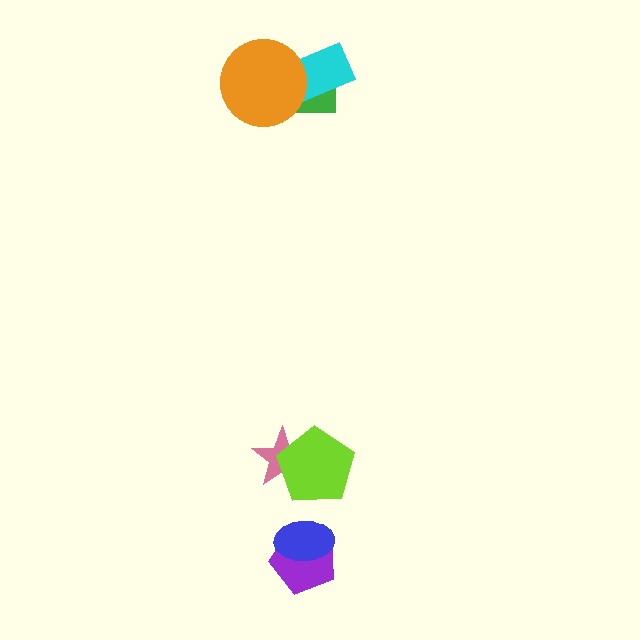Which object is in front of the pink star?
The lime pentagon is in front of the pink star.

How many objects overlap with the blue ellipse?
1 object overlaps with the blue ellipse.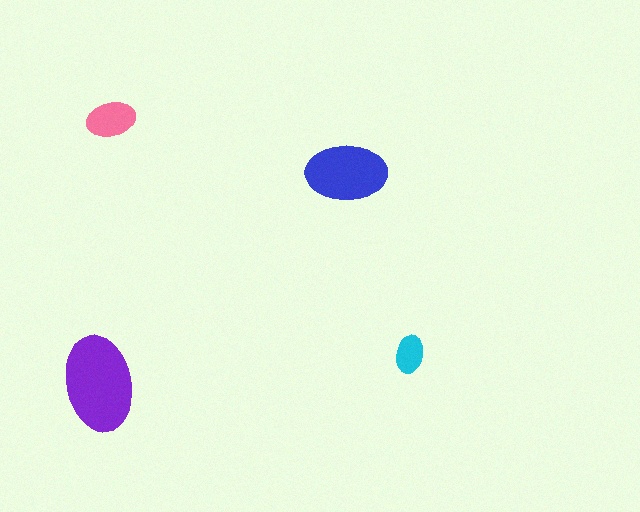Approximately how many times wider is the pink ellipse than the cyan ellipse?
About 1.5 times wider.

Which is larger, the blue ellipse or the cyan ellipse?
The blue one.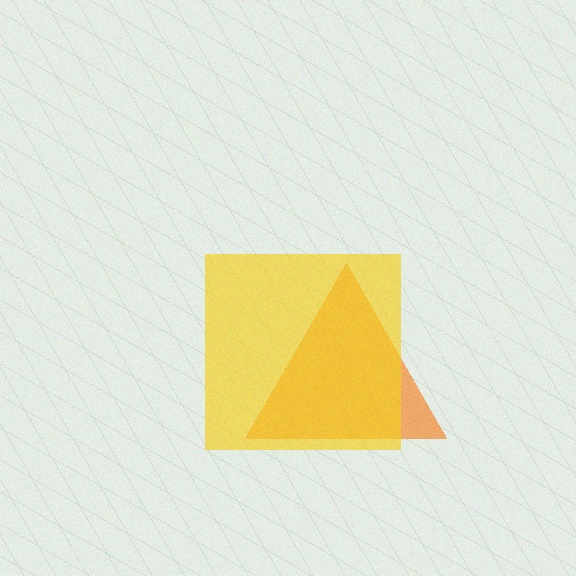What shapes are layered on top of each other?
The layered shapes are: an orange triangle, a yellow square.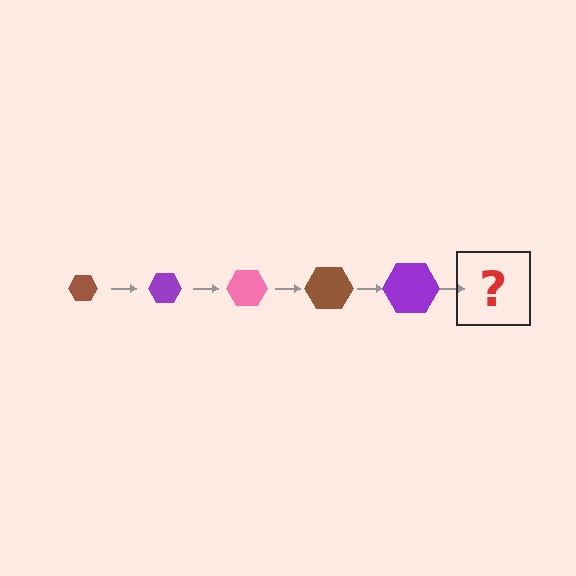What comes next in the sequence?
The next element should be a pink hexagon, larger than the previous one.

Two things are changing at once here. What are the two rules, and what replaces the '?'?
The two rules are that the hexagon grows larger each step and the color cycles through brown, purple, and pink. The '?' should be a pink hexagon, larger than the previous one.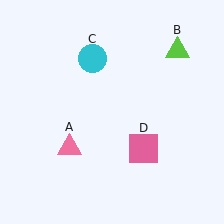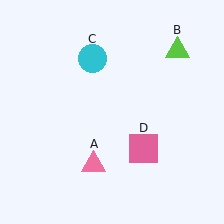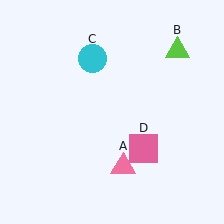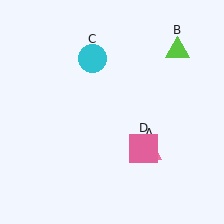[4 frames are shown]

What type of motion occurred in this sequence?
The pink triangle (object A) rotated counterclockwise around the center of the scene.